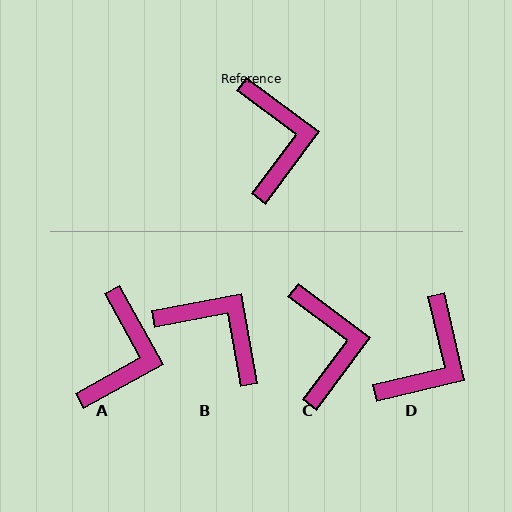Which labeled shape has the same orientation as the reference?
C.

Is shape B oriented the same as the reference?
No, it is off by about 47 degrees.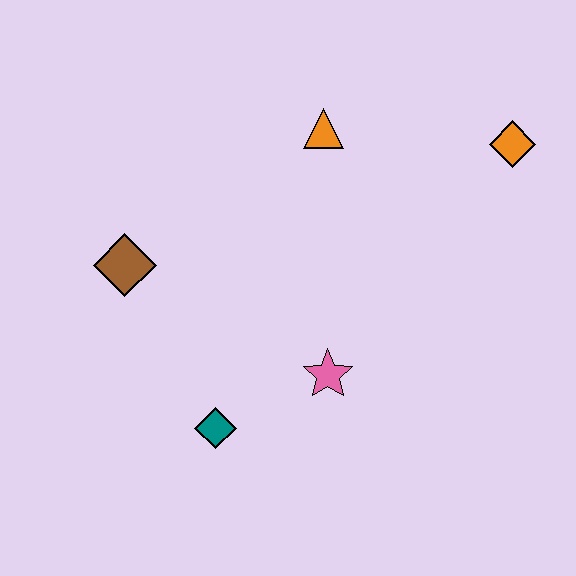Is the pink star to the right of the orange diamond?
No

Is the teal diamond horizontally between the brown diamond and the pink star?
Yes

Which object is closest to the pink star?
The teal diamond is closest to the pink star.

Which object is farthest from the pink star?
The orange diamond is farthest from the pink star.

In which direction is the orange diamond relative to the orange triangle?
The orange diamond is to the right of the orange triangle.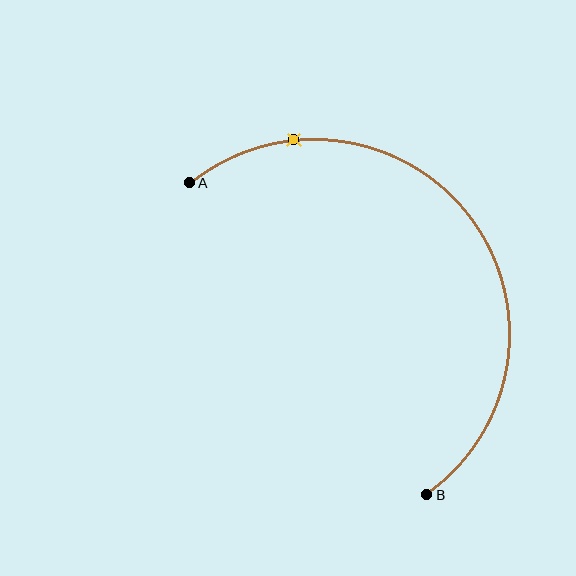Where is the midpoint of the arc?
The arc midpoint is the point on the curve farthest from the straight line joining A and B. It sits above and to the right of that line.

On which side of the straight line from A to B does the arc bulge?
The arc bulges above and to the right of the straight line connecting A and B.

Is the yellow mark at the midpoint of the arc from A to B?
No. The yellow mark lies on the arc but is closer to endpoint A. The arc midpoint would be at the point on the curve equidistant along the arc from both A and B.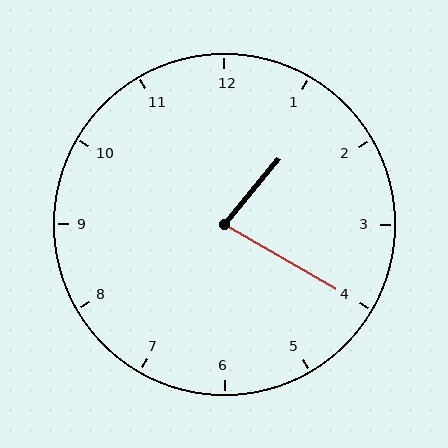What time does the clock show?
1:20.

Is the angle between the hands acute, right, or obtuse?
It is acute.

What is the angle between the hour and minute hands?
Approximately 80 degrees.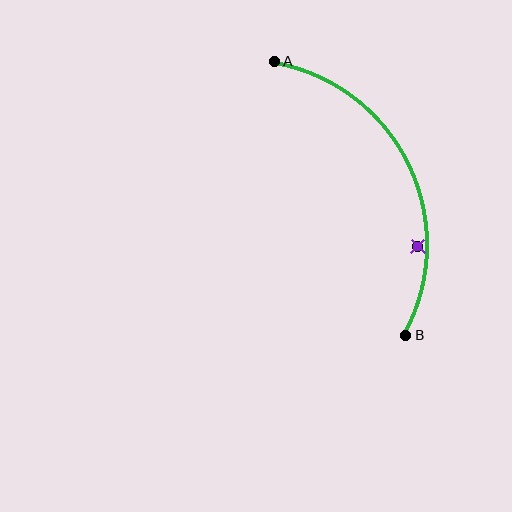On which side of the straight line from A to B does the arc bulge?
The arc bulges to the right of the straight line connecting A and B.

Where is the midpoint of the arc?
The arc midpoint is the point on the curve farthest from the straight line joining A and B. It sits to the right of that line.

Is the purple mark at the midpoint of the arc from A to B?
No — the purple mark does not lie on the arc at all. It sits slightly inside the curve.